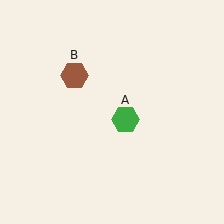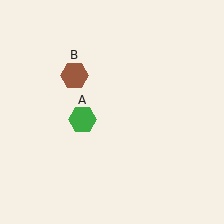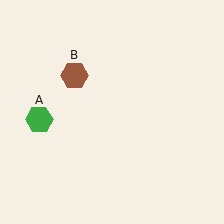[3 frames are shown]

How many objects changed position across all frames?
1 object changed position: green hexagon (object A).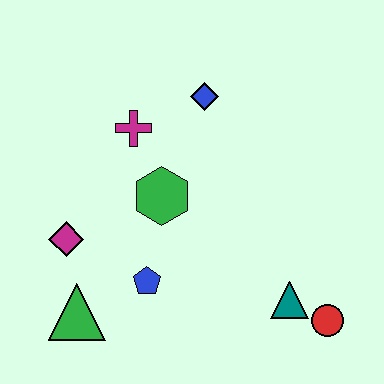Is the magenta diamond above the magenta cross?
No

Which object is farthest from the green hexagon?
The red circle is farthest from the green hexagon.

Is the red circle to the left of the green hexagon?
No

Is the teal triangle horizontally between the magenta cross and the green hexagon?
No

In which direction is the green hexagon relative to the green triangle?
The green hexagon is above the green triangle.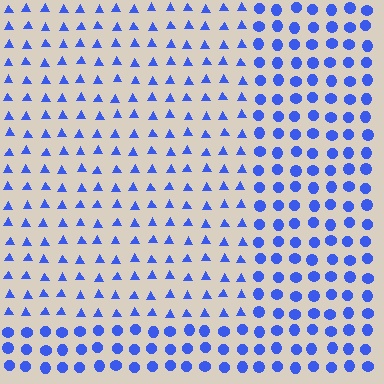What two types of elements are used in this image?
The image uses triangles inside the rectangle region and circles outside it.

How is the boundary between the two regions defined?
The boundary is defined by a change in element shape: triangles inside vs. circles outside. All elements share the same color and spacing.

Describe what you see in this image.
The image is filled with small blue elements arranged in a uniform grid. A rectangle-shaped region contains triangles, while the surrounding area contains circles. The boundary is defined purely by the change in element shape.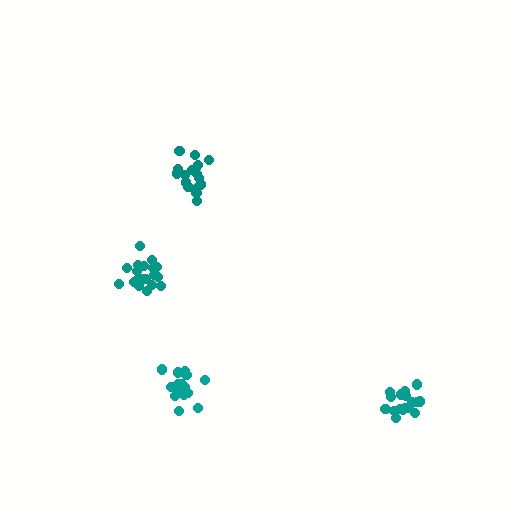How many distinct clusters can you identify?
There are 4 distinct clusters.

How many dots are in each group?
Group 1: 19 dots, Group 2: 16 dots, Group 3: 17 dots, Group 4: 17 dots (69 total).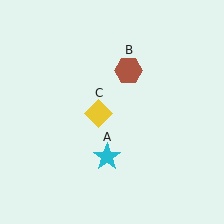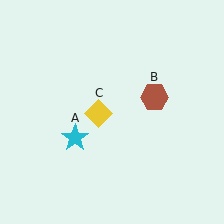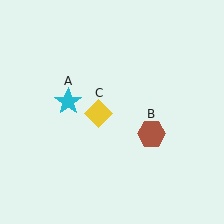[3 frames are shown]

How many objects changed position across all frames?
2 objects changed position: cyan star (object A), brown hexagon (object B).